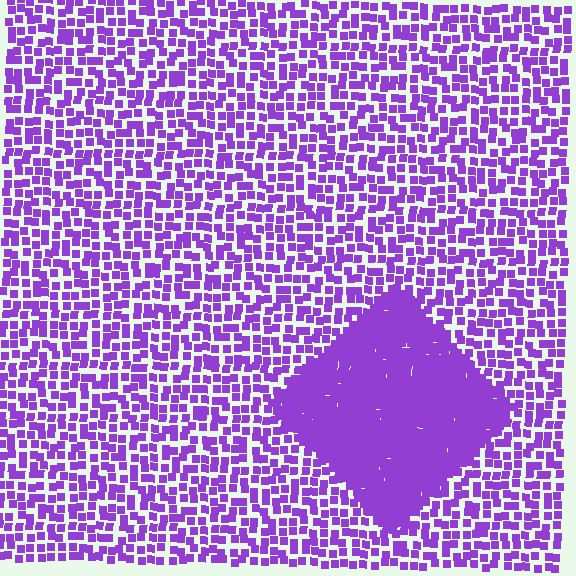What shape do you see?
I see a diamond.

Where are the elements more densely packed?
The elements are more densely packed inside the diamond boundary.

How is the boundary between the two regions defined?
The boundary is defined by a change in element density (approximately 2.7x ratio). All elements are the same color, size, and shape.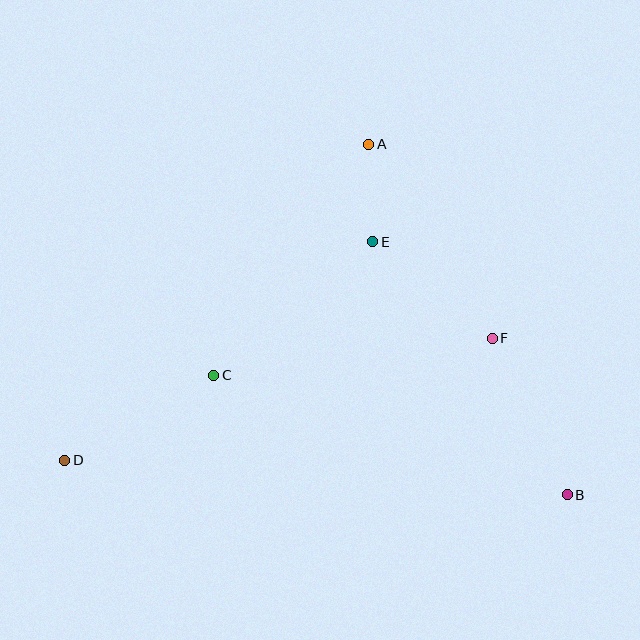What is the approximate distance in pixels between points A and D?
The distance between A and D is approximately 439 pixels.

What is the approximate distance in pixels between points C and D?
The distance between C and D is approximately 172 pixels.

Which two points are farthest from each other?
Points B and D are farthest from each other.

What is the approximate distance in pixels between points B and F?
The distance between B and F is approximately 174 pixels.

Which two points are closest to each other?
Points A and E are closest to each other.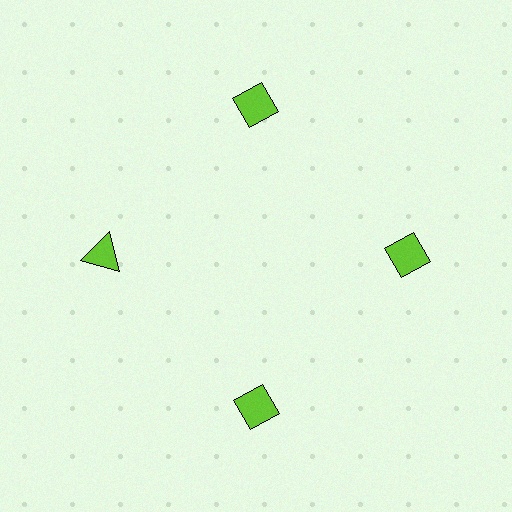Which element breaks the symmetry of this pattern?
The lime triangle at roughly the 9 o'clock position breaks the symmetry. All other shapes are lime diamonds.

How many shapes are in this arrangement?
There are 4 shapes arranged in a ring pattern.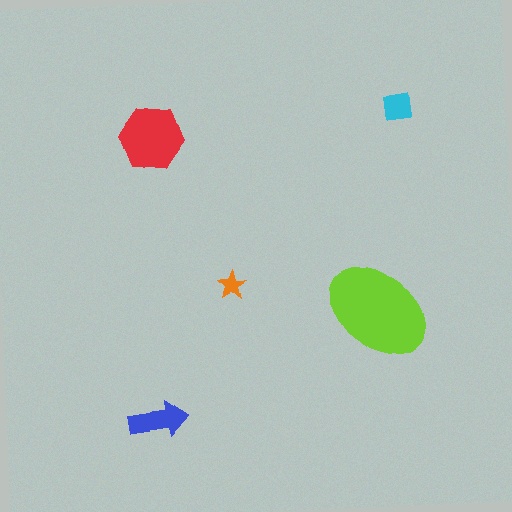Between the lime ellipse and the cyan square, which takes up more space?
The lime ellipse.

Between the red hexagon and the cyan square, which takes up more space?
The red hexagon.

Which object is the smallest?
The orange star.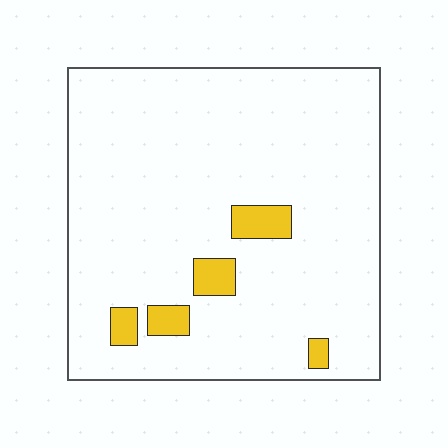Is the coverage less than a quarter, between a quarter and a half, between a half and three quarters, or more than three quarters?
Less than a quarter.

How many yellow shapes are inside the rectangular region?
5.